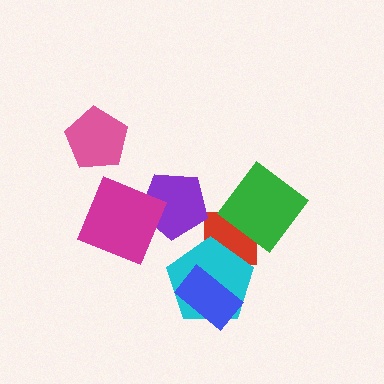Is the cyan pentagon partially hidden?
Yes, it is partially covered by another shape.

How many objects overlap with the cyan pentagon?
2 objects overlap with the cyan pentagon.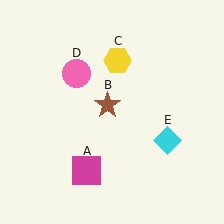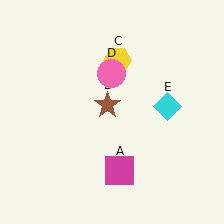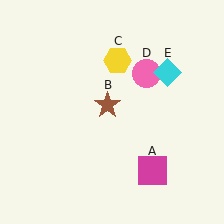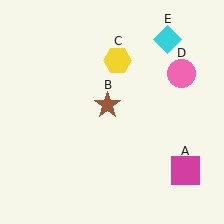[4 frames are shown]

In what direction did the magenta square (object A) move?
The magenta square (object A) moved right.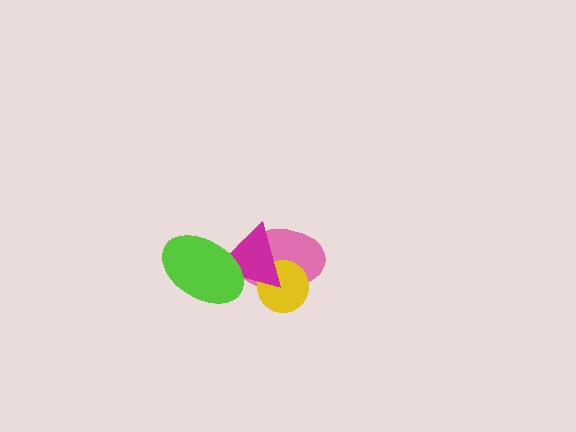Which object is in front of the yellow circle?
The magenta triangle is in front of the yellow circle.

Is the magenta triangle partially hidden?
Yes, it is partially covered by another shape.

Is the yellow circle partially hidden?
Yes, it is partially covered by another shape.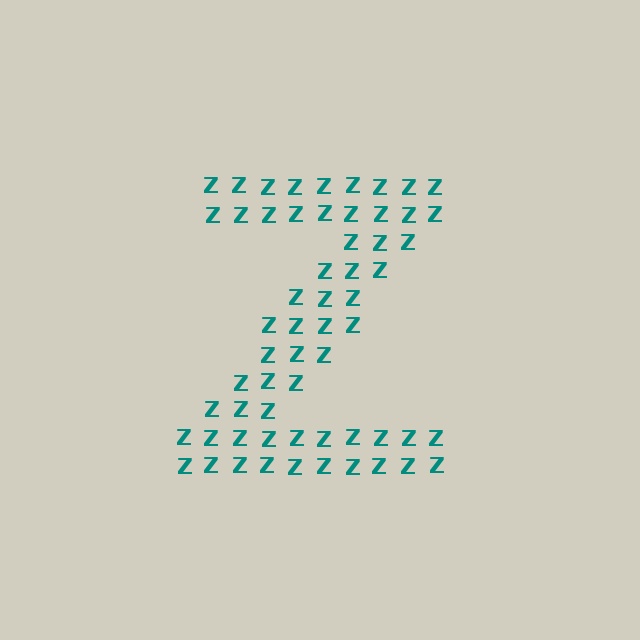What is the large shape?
The large shape is the letter Z.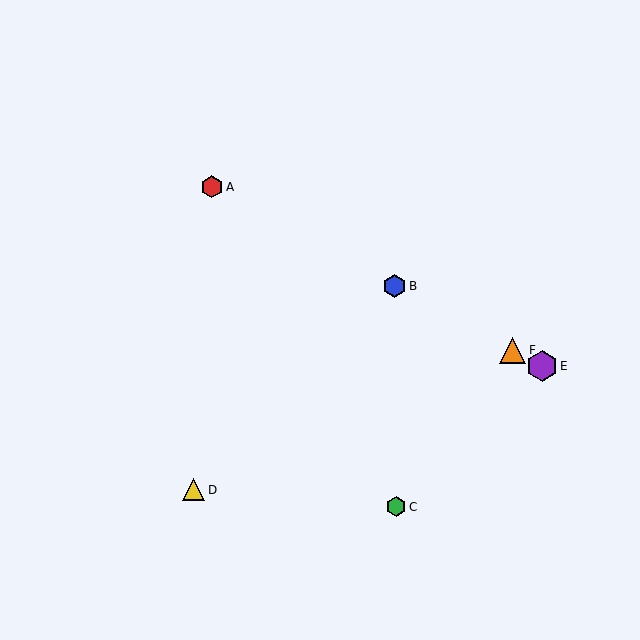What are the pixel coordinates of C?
Object C is at (396, 507).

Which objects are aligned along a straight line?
Objects A, B, E, F are aligned along a straight line.